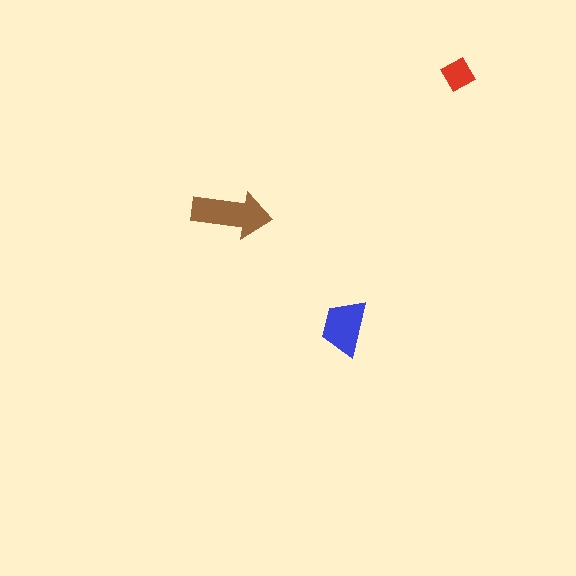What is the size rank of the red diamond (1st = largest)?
3rd.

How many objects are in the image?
There are 3 objects in the image.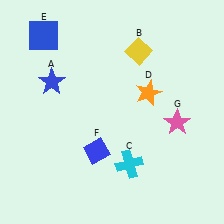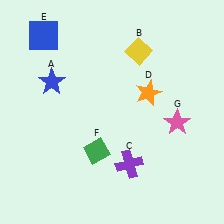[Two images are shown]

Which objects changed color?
C changed from cyan to purple. F changed from blue to green.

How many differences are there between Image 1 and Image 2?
There are 2 differences between the two images.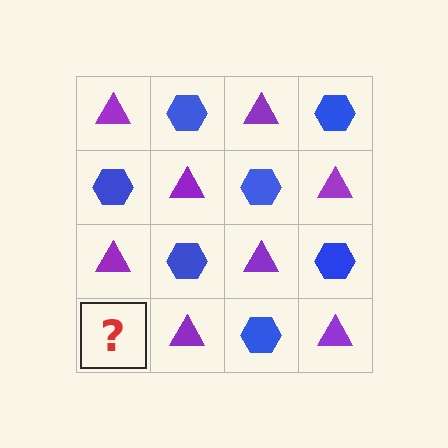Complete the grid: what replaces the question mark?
The question mark should be replaced with a blue hexagon.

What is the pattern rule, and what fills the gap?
The rule is that it alternates purple triangle and blue hexagon in a checkerboard pattern. The gap should be filled with a blue hexagon.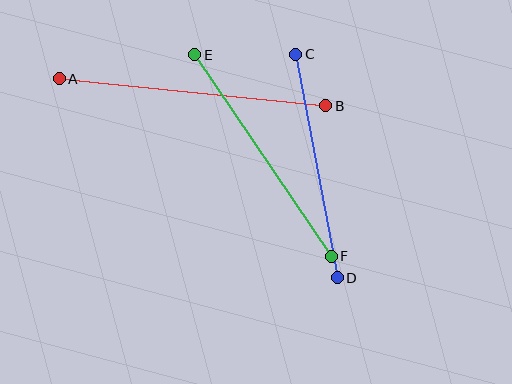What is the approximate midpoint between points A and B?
The midpoint is at approximately (192, 92) pixels.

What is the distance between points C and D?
The distance is approximately 227 pixels.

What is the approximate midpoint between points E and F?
The midpoint is at approximately (263, 156) pixels.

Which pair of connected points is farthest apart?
Points A and B are farthest apart.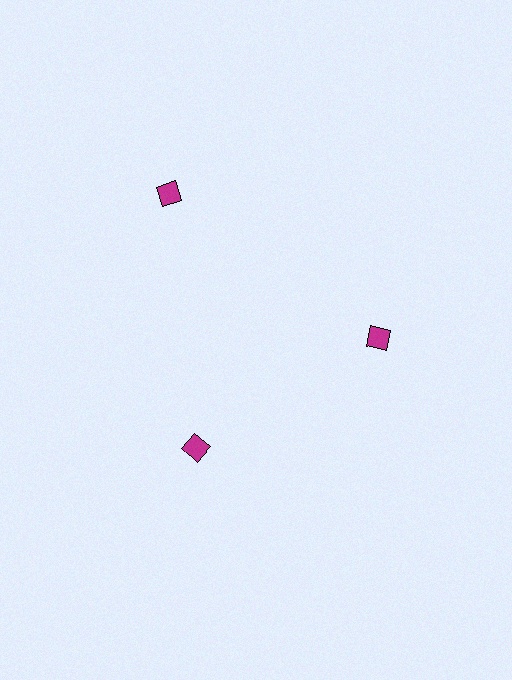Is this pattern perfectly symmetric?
No. The 3 magenta diamonds are arranged in a ring, but one element near the 11 o'clock position is pushed outward from the center, breaking the 3-fold rotational symmetry.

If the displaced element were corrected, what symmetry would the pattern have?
It would have 3-fold rotational symmetry — the pattern would map onto itself every 120 degrees.